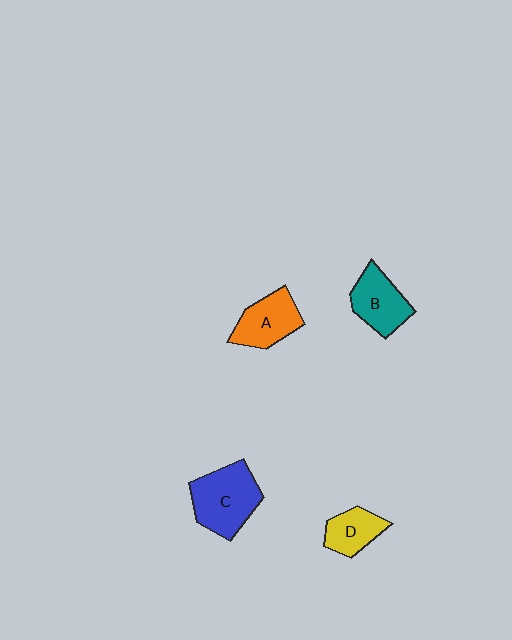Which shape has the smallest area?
Shape D (yellow).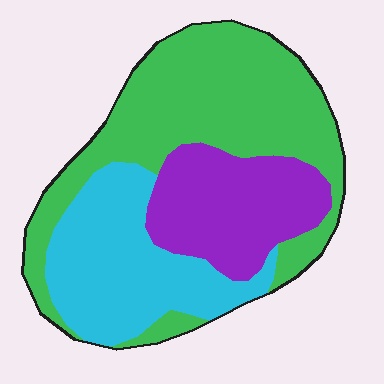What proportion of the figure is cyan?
Cyan covers about 30% of the figure.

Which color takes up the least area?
Purple, at roughly 25%.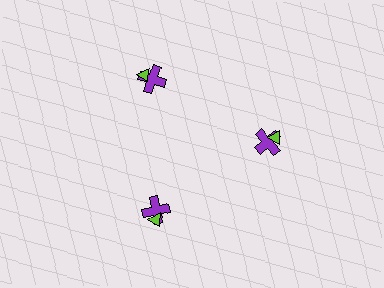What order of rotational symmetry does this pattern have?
This pattern has 3-fold rotational symmetry.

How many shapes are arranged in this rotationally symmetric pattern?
There are 6 shapes, arranged in 3 groups of 2.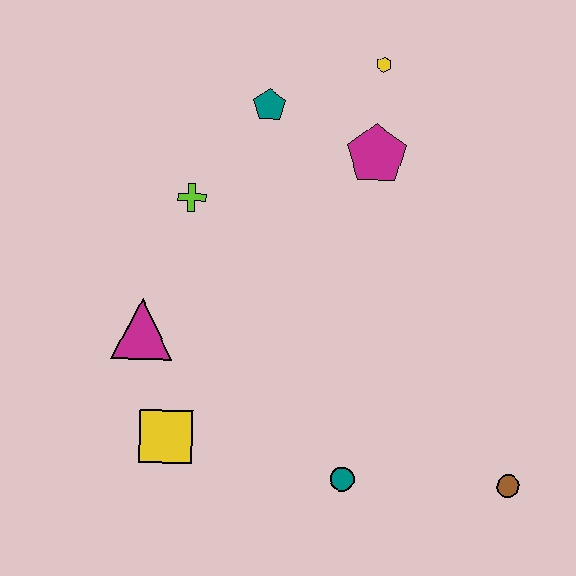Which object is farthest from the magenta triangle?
The brown circle is farthest from the magenta triangle.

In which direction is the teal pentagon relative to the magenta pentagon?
The teal pentagon is to the left of the magenta pentagon.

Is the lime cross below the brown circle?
No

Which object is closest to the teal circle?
The brown circle is closest to the teal circle.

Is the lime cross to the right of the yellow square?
Yes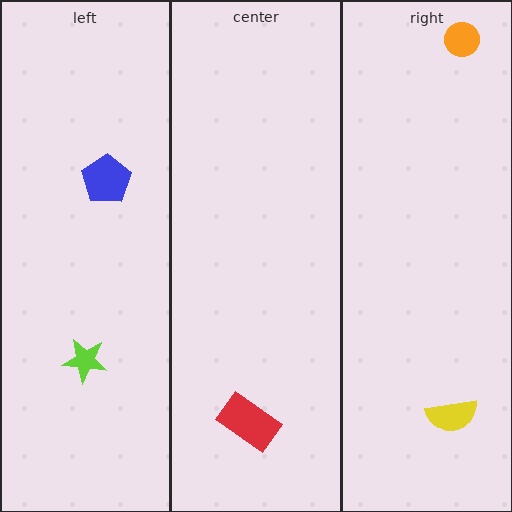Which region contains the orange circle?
The right region.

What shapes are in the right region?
The orange circle, the yellow semicircle.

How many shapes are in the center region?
1.